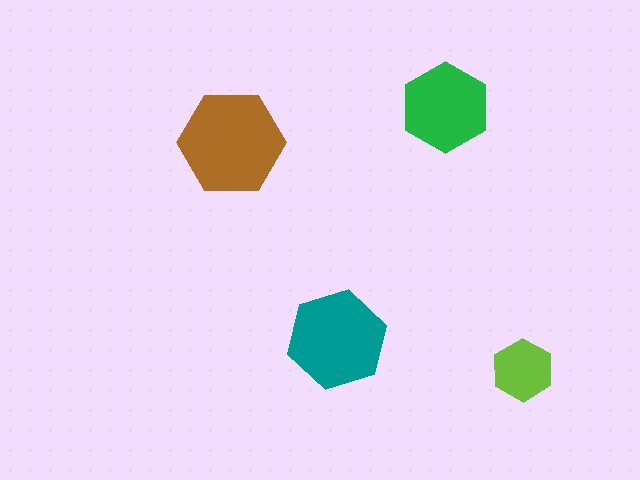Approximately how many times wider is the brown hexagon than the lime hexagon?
About 1.5 times wider.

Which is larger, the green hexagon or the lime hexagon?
The green one.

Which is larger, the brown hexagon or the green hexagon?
The brown one.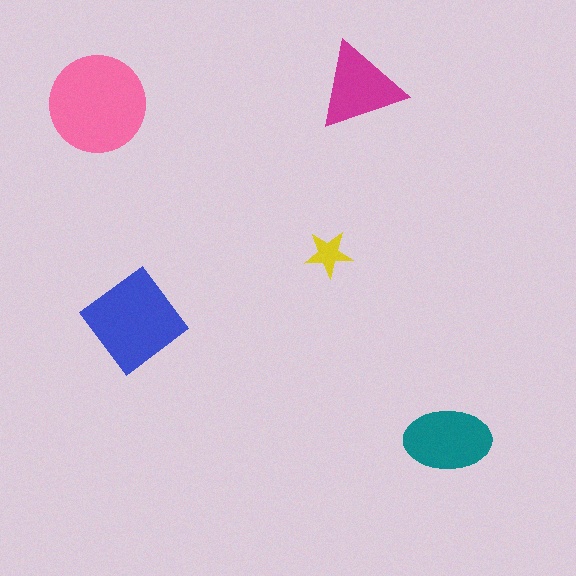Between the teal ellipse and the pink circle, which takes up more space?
The pink circle.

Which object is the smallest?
The yellow star.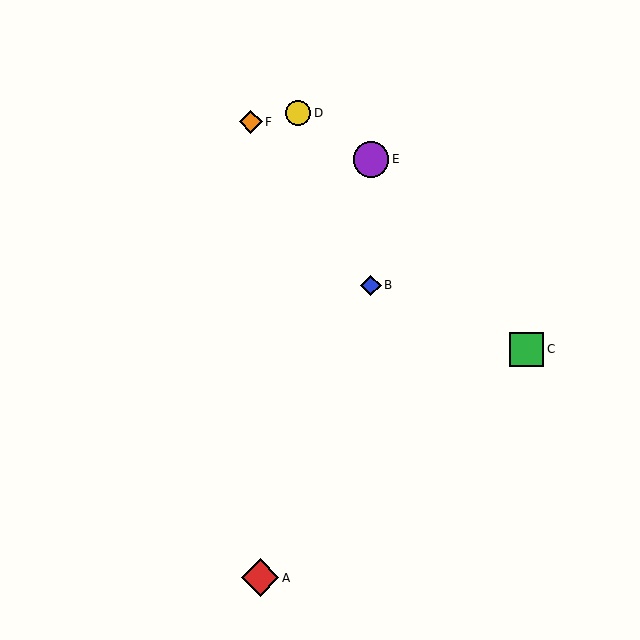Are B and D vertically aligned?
No, B is at x≈371 and D is at x≈298.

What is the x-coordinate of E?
Object E is at x≈371.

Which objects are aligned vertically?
Objects B, E are aligned vertically.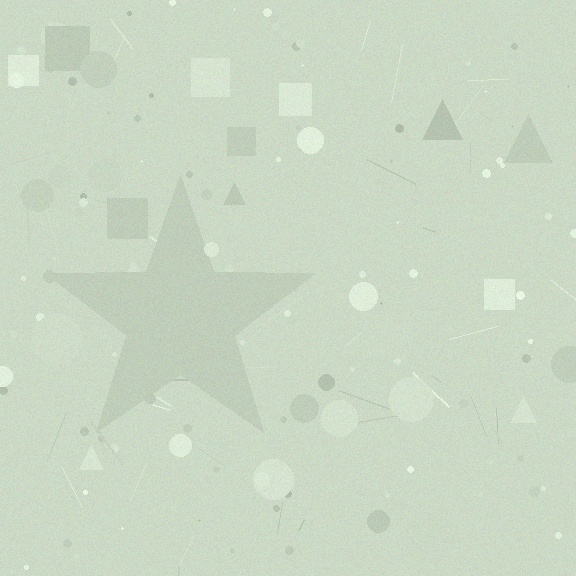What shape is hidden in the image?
A star is hidden in the image.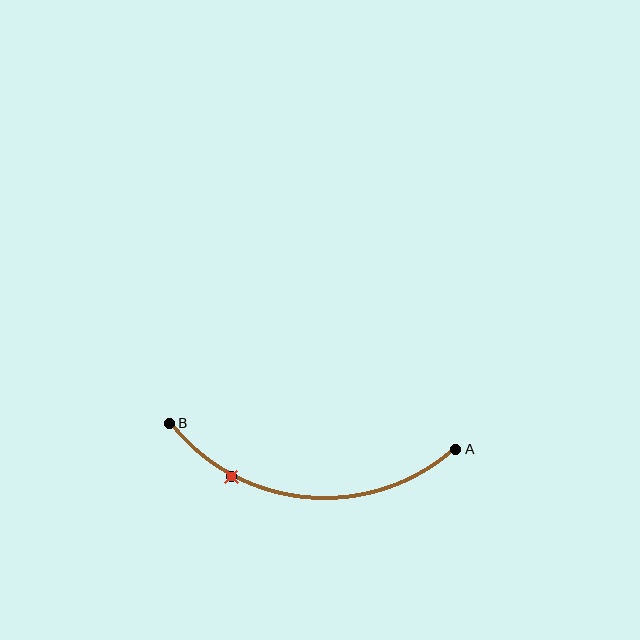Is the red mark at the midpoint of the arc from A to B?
No. The red mark lies on the arc but is closer to endpoint B. The arc midpoint would be at the point on the curve equidistant along the arc from both A and B.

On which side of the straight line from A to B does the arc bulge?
The arc bulges below the straight line connecting A and B.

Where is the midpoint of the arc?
The arc midpoint is the point on the curve farthest from the straight line joining A and B. It sits below that line.